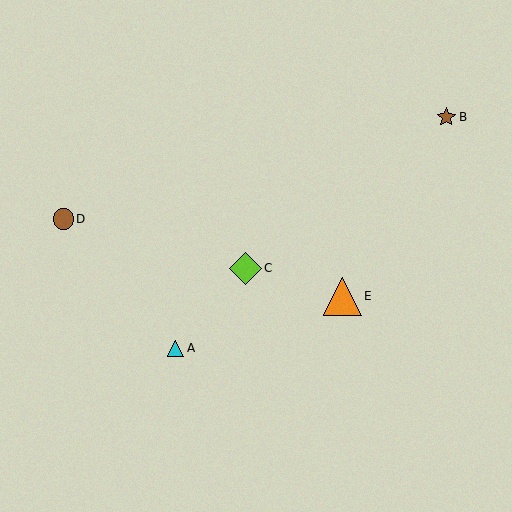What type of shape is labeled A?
Shape A is a cyan triangle.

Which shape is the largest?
The orange triangle (labeled E) is the largest.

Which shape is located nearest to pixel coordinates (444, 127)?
The brown star (labeled B) at (446, 117) is nearest to that location.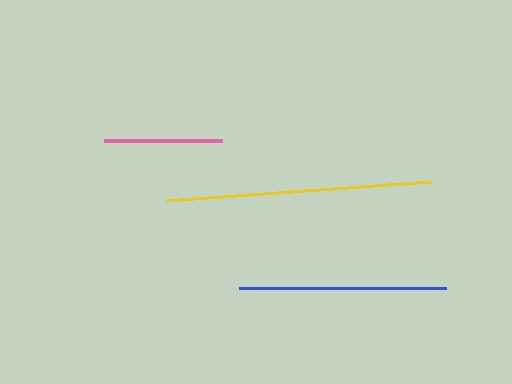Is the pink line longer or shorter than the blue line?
The blue line is longer than the pink line.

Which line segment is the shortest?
The pink line is the shortest at approximately 118 pixels.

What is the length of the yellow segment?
The yellow segment is approximately 265 pixels long.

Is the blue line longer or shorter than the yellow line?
The yellow line is longer than the blue line.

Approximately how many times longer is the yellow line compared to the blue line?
The yellow line is approximately 1.3 times the length of the blue line.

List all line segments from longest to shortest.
From longest to shortest: yellow, blue, pink.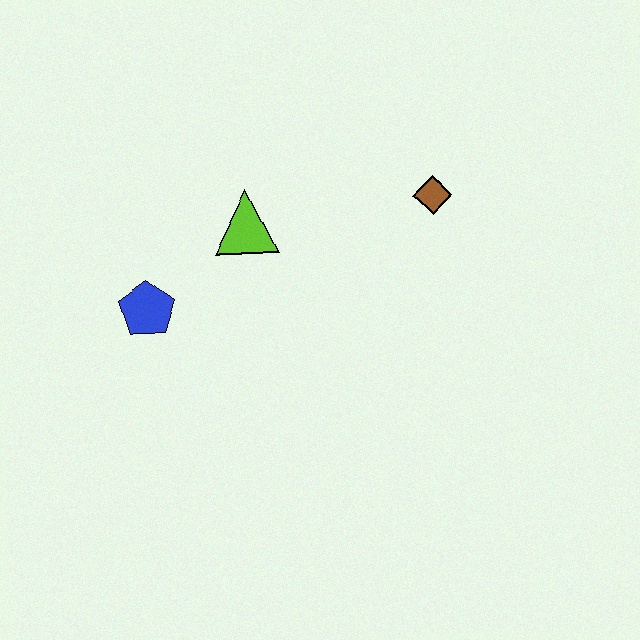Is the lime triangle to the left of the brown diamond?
Yes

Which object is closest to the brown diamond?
The lime triangle is closest to the brown diamond.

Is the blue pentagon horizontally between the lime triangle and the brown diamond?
No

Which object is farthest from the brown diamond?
The blue pentagon is farthest from the brown diamond.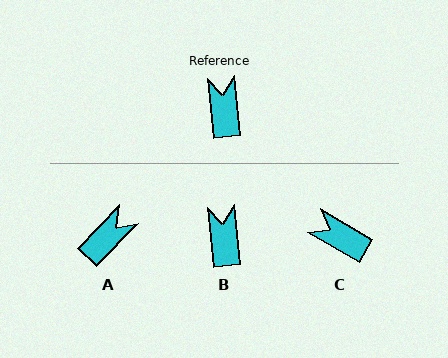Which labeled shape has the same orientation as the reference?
B.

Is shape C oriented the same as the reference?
No, it is off by about 54 degrees.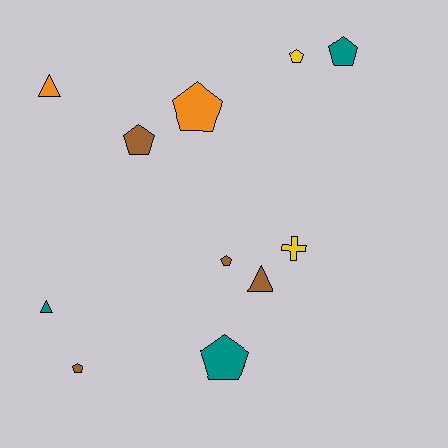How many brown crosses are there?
There are no brown crosses.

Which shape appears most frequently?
Pentagon, with 7 objects.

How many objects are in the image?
There are 11 objects.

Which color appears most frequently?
Brown, with 4 objects.